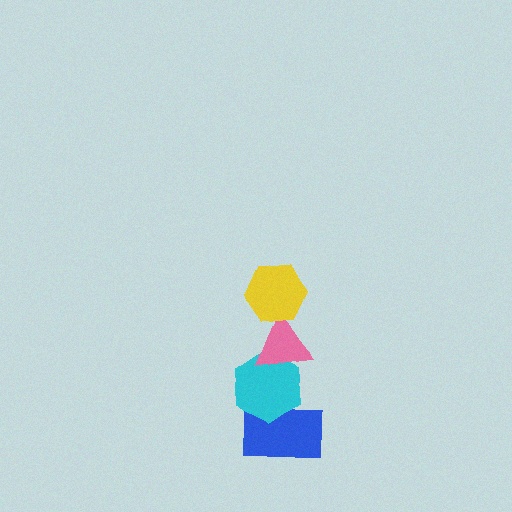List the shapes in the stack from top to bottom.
From top to bottom: the yellow hexagon, the pink triangle, the cyan hexagon, the blue rectangle.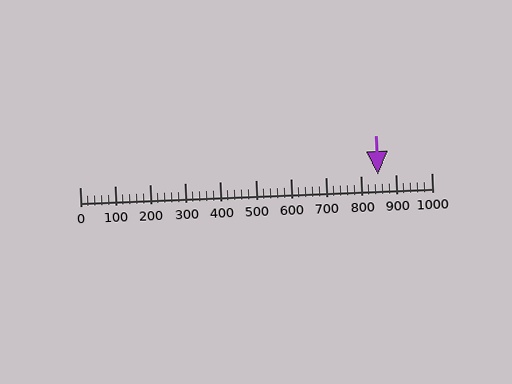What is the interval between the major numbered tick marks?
The major tick marks are spaced 100 units apart.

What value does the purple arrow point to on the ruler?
The purple arrow points to approximately 848.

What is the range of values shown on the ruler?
The ruler shows values from 0 to 1000.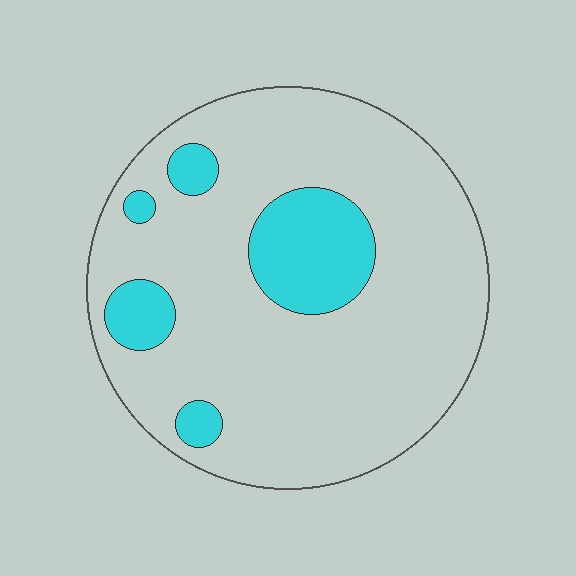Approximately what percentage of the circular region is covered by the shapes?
Approximately 15%.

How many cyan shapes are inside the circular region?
5.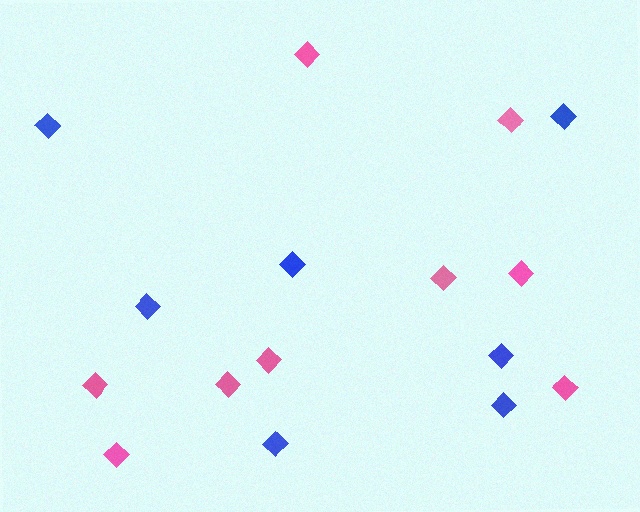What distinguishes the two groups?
There are 2 groups: one group of pink diamonds (9) and one group of blue diamonds (7).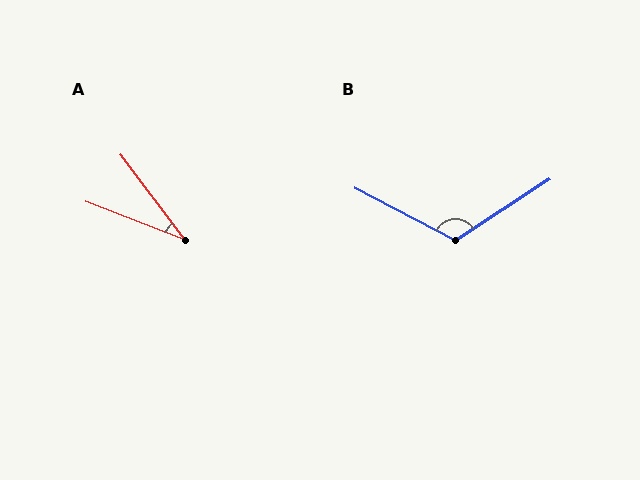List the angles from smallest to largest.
A (32°), B (119°).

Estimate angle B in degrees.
Approximately 119 degrees.